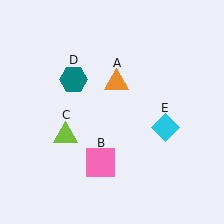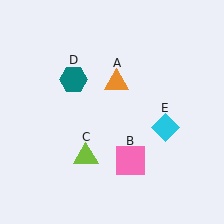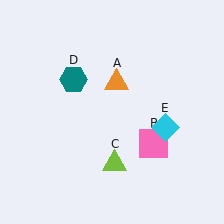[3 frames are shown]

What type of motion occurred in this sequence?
The pink square (object B), lime triangle (object C) rotated counterclockwise around the center of the scene.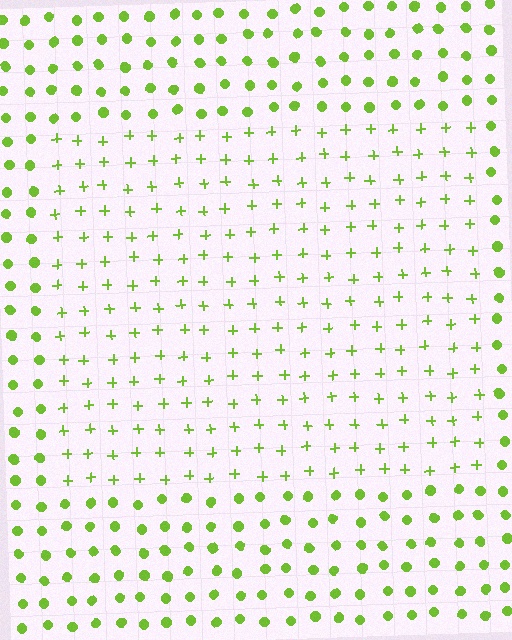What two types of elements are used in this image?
The image uses plus signs inside the rectangle region and circles outside it.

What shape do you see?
I see a rectangle.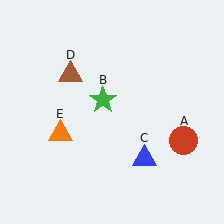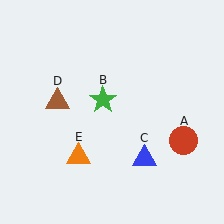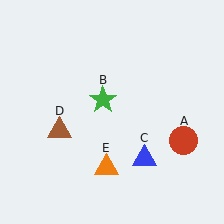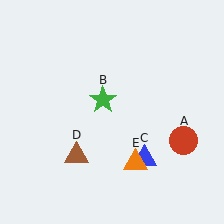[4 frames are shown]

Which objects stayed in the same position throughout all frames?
Red circle (object A) and green star (object B) and blue triangle (object C) remained stationary.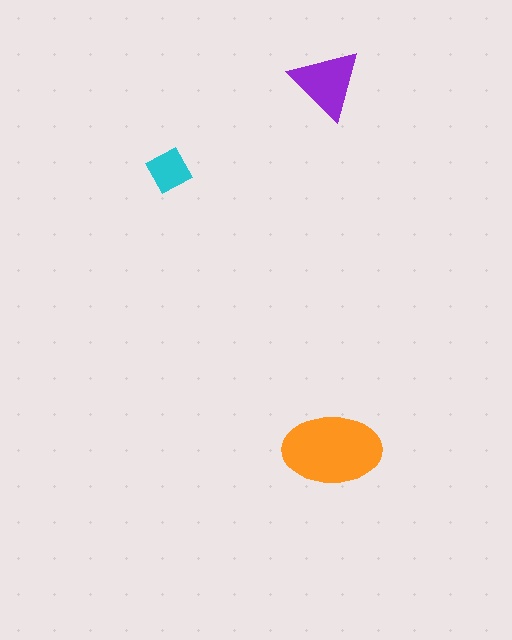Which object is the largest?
The orange ellipse.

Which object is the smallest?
The cyan square.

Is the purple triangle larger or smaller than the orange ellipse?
Smaller.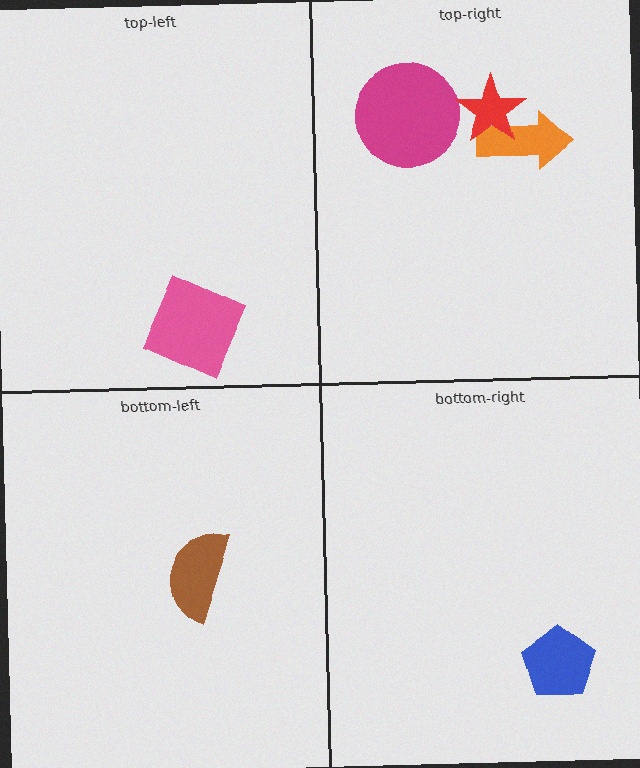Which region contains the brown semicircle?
The bottom-left region.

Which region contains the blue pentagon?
The bottom-right region.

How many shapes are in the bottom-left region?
1.